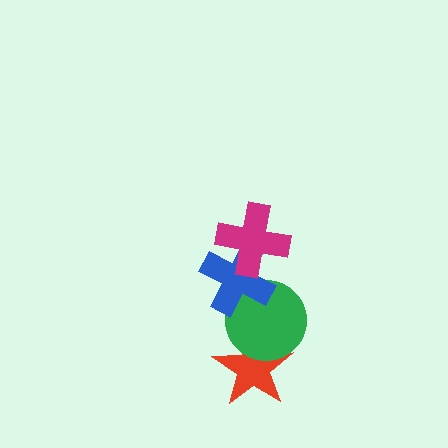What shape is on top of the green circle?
The blue cross is on top of the green circle.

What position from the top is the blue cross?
The blue cross is 2nd from the top.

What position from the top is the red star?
The red star is 4th from the top.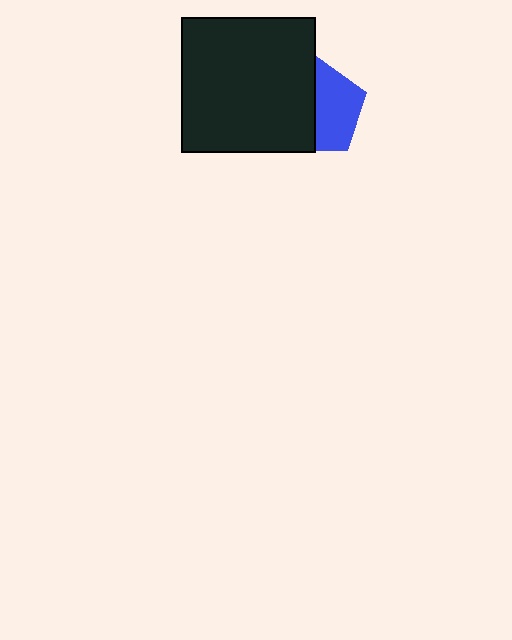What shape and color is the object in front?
The object in front is a black square.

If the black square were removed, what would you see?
You would see the complete blue pentagon.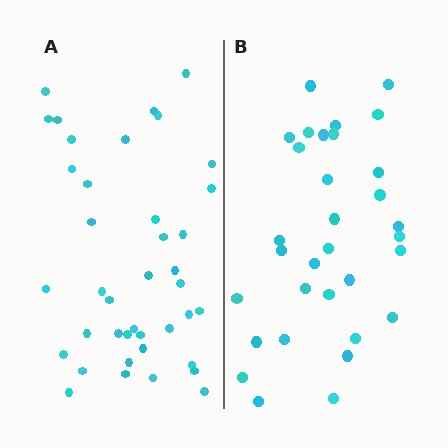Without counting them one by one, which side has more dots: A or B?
Region A (the left region) has more dots.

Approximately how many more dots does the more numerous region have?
Region A has roughly 8 or so more dots than region B.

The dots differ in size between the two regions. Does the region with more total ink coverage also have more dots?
No. Region B has more total ink coverage because its dots are larger, but region A actually contains more individual dots. Total area can be misleading — the number of items is what matters here.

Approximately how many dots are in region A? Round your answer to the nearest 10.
About 40 dots.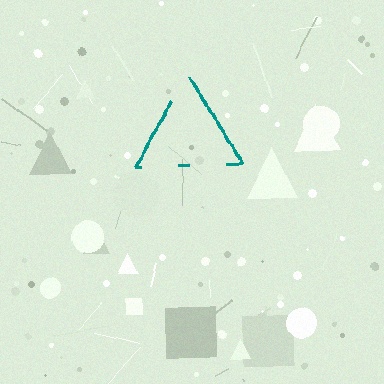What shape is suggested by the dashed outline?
The dashed outline suggests a triangle.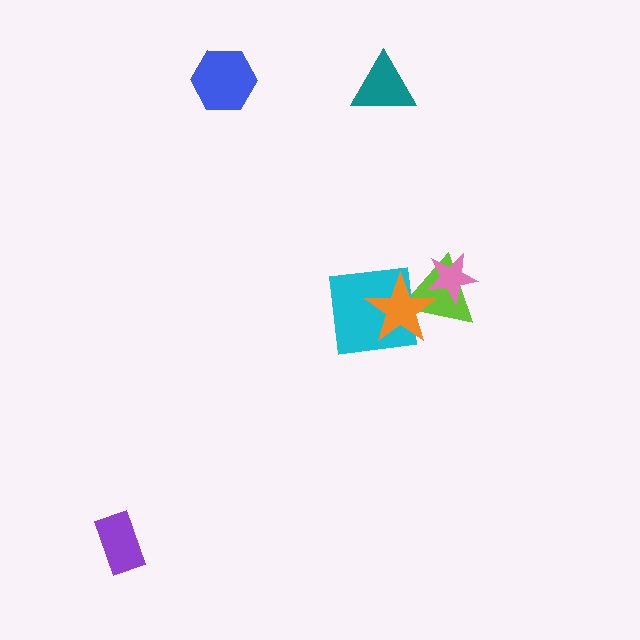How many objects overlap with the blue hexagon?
0 objects overlap with the blue hexagon.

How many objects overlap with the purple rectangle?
0 objects overlap with the purple rectangle.